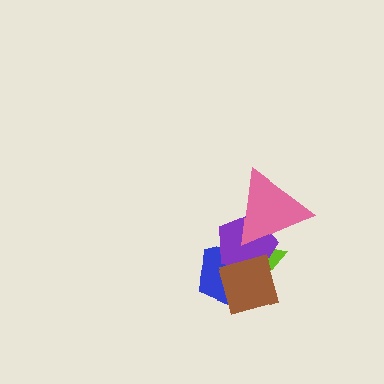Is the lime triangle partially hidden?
Yes, it is partially covered by another shape.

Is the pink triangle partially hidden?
No, no other shape covers it.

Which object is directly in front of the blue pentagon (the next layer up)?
The lime triangle is directly in front of the blue pentagon.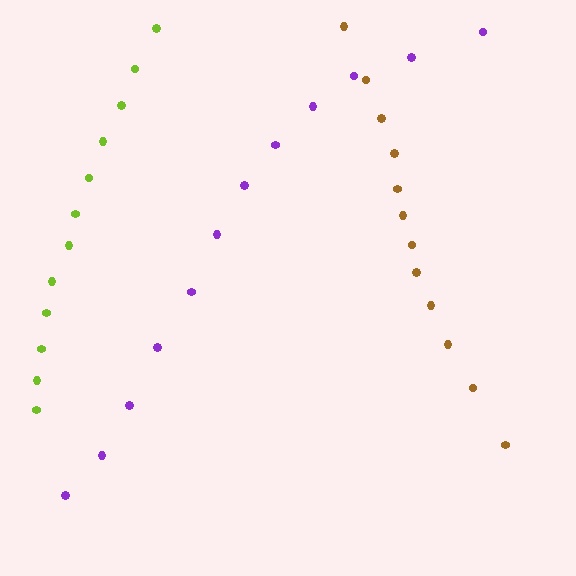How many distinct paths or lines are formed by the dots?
There are 3 distinct paths.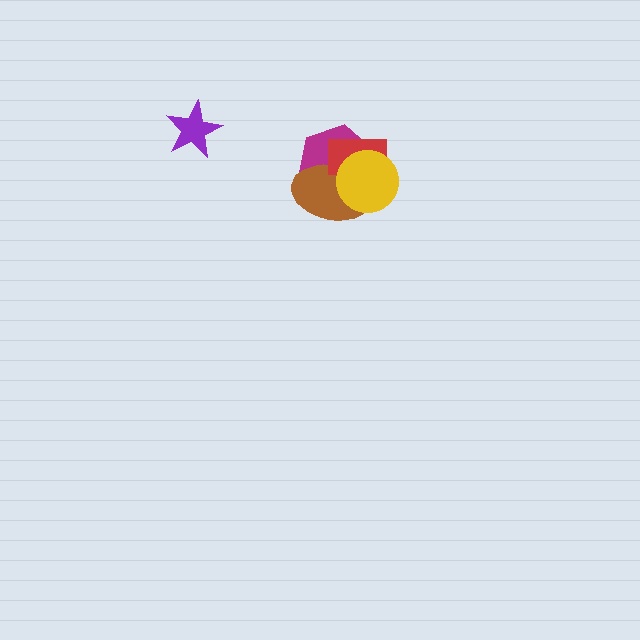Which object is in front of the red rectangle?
The yellow circle is in front of the red rectangle.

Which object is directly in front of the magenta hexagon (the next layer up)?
The brown ellipse is directly in front of the magenta hexagon.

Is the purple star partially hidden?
No, no other shape covers it.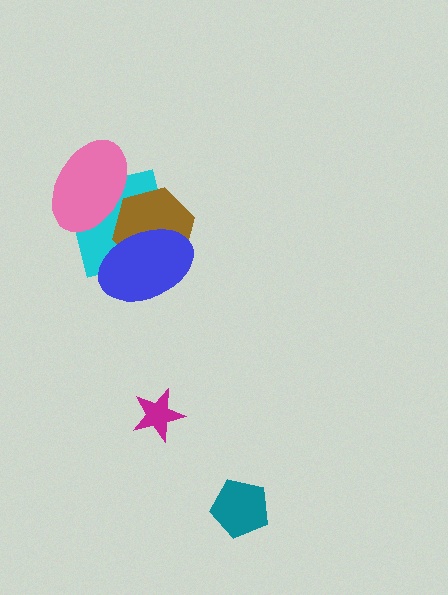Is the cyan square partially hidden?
Yes, it is partially covered by another shape.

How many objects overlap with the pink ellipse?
2 objects overlap with the pink ellipse.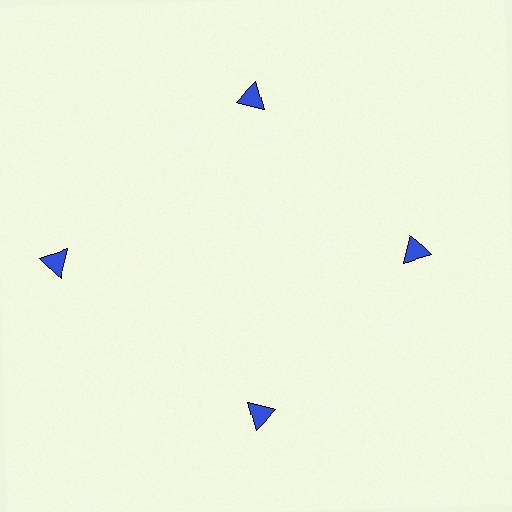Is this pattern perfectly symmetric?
No. The 4 blue triangles are arranged in a ring, but one element near the 9 o'clock position is pushed outward from the center, breaking the 4-fold rotational symmetry.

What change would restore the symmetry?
The symmetry would be restored by moving it inward, back onto the ring so that all 4 triangles sit at equal angles and equal distance from the center.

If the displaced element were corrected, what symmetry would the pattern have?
It would have 4-fold rotational symmetry — the pattern would map onto itself every 90 degrees.